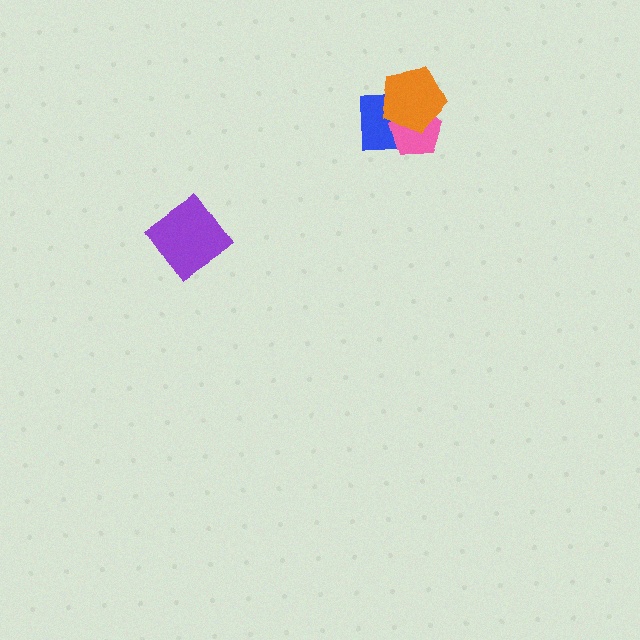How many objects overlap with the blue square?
2 objects overlap with the blue square.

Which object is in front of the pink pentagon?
The orange pentagon is in front of the pink pentagon.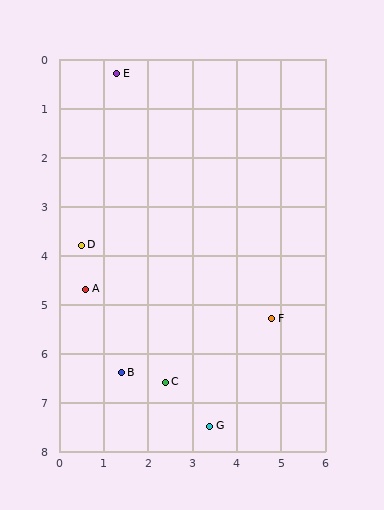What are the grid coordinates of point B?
Point B is at approximately (1.4, 6.4).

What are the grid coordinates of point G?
Point G is at approximately (3.4, 7.5).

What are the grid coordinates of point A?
Point A is at approximately (0.6, 4.7).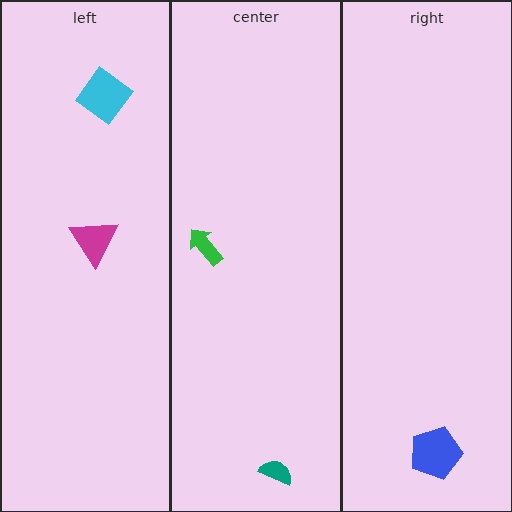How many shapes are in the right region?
1.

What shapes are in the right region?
The blue pentagon.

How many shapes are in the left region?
2.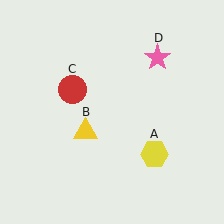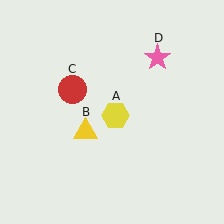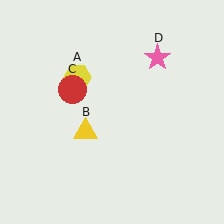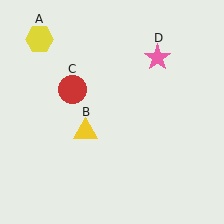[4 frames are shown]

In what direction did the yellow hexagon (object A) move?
The yellow hexagon (object A) moved up and to the left.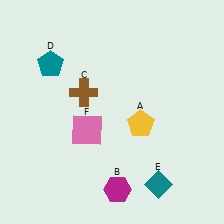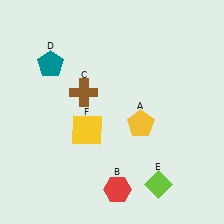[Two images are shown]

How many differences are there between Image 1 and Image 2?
There are 3 differences between the two images.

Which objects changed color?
B changed from magenta to red. E changed from teal to lime. F changed from pink to yellow.